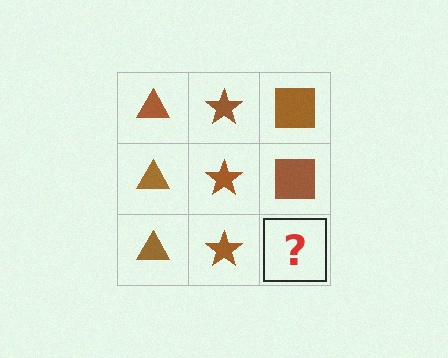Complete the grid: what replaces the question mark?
The question mark should be replaced with a brown square.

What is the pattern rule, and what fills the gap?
The rule is that each column has a consistent shape. The gap should be filled with a brown square.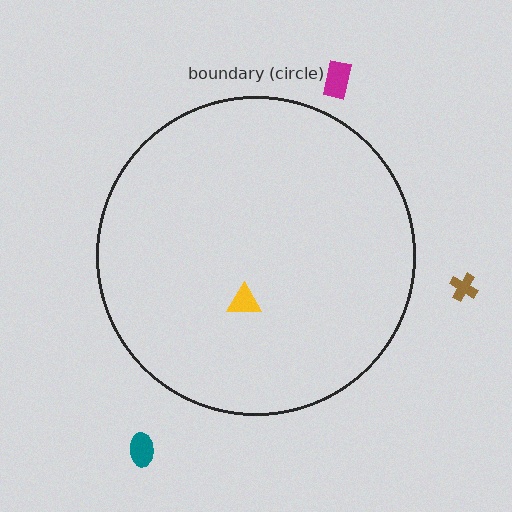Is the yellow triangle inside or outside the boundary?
Inside.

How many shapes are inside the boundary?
1 inside, 3 outside.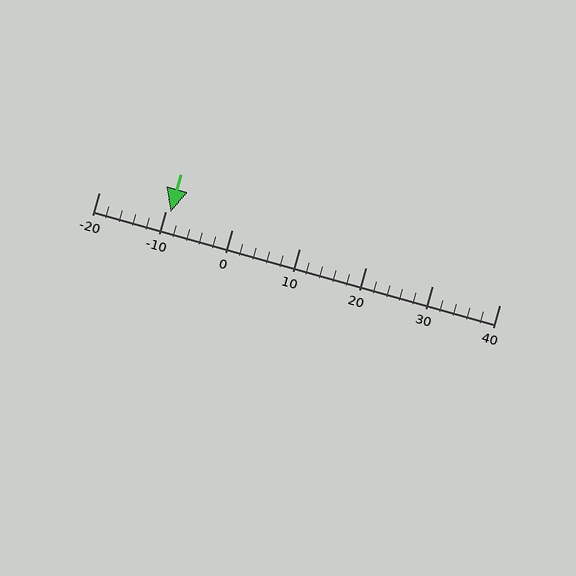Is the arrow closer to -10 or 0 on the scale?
The arrow is closer to -10.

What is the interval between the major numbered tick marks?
The major tick marks are spaced 10 units apart.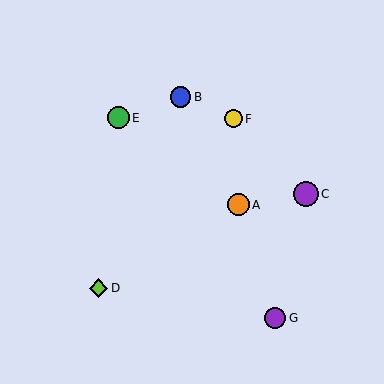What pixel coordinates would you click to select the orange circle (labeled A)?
Click at (238, 205) to select the orange circle A.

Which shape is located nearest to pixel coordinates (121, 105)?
The green circle (labeled E) at (118, 118) is nearest to that location.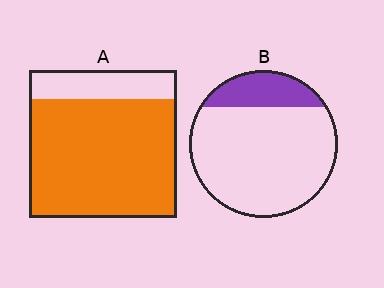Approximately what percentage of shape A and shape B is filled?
A is approximately 80% and B is approximately 20%.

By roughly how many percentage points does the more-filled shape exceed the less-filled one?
By roughly 60 percentage points (A over B).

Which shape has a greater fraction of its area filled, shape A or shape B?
Shape A.